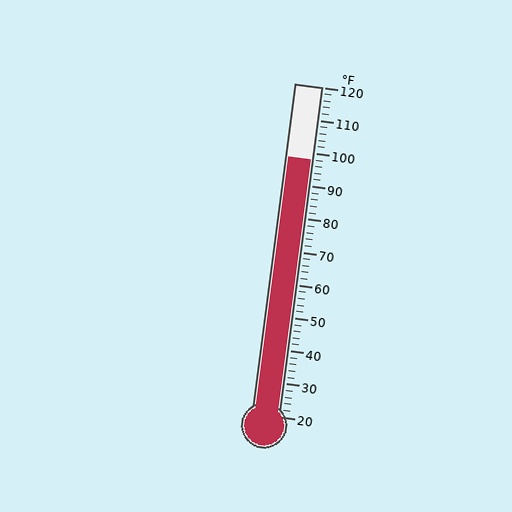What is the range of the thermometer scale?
The thermometer scale ranges from 20°F to 120°F.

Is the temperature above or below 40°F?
The temperature is above 40°F.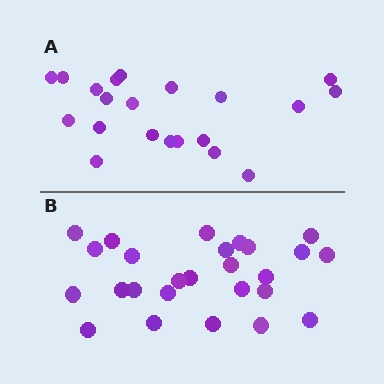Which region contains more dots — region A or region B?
Region B (the bottom region) has more dots.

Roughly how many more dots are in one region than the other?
Region B has about 5 more dots than region A.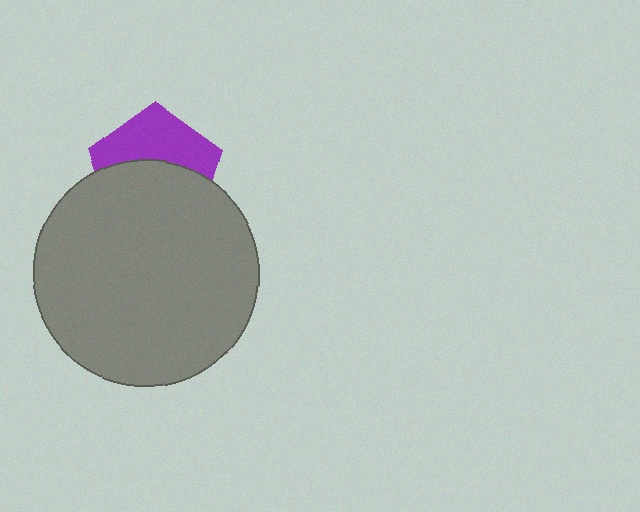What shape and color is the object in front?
The object in front is a gray circle.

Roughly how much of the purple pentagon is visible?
A small part of it is visible (roughly 43%).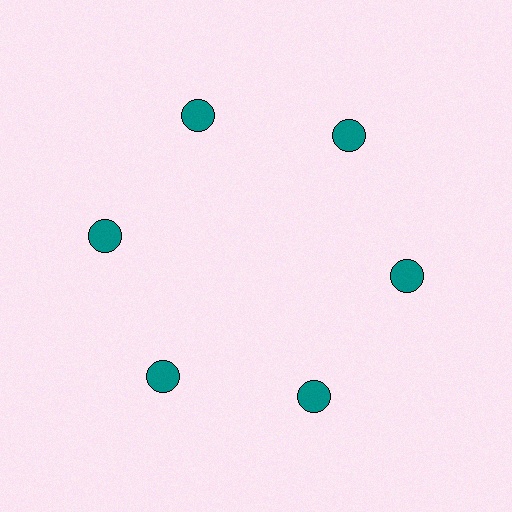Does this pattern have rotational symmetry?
Yes, this pattern has 6-fold rotational symmetry. It looks the same after rotating 60 degrees around the center.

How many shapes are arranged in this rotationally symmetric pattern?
There are 6 shapes, arranged in 6 groups of 1.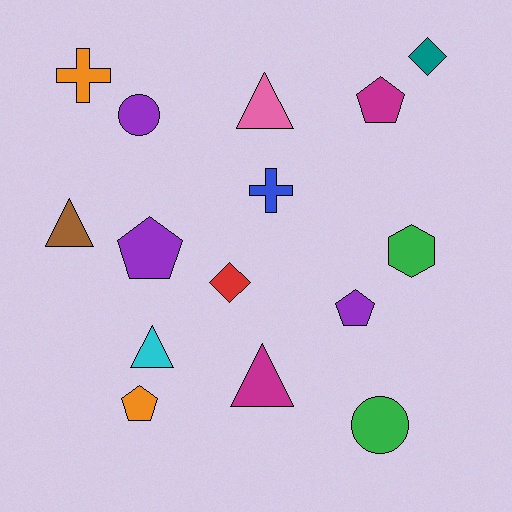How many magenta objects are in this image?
There are 2 magenta objects.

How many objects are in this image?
There are 15 objects.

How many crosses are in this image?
There are 2 crosses.